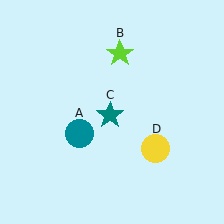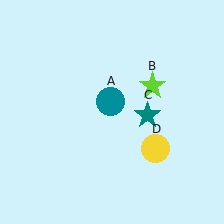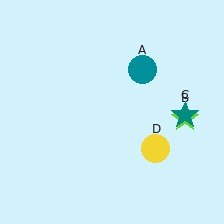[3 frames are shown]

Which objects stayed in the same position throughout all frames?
Yellow circle (object D) remained stationary.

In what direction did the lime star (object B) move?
The lime star (object B) moved down and to the right.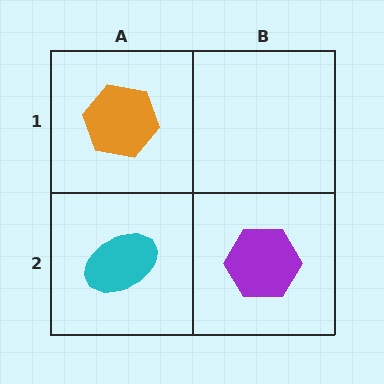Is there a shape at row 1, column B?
No, that cell is empty.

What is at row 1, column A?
An orange hexagon.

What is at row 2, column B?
A purple hexagon.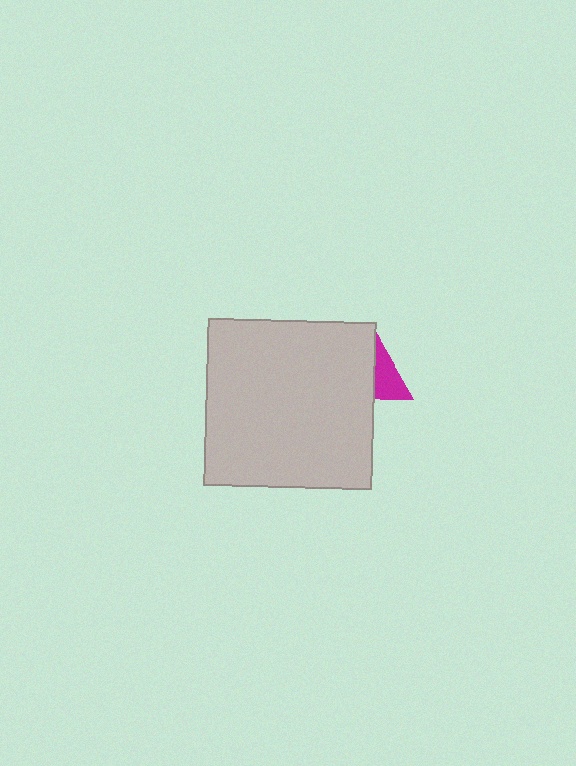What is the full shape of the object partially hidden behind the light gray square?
The partially hidden object is a magenta triangle.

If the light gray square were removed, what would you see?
You would see the complete magenta triangle.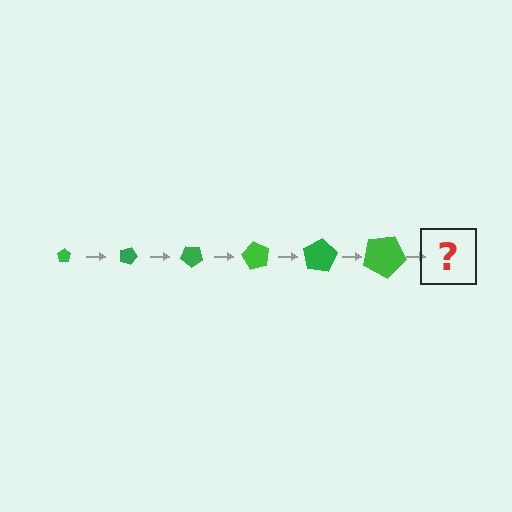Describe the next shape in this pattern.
It should be a pentagon, larger than the previous one and rotated 120 degrees from the start.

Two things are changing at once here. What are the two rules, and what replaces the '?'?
The two rules are that the pentagon grows larger each step and it rotates 20 degrees each step. The '?' should be a pentagon, larger than the previous one and rotated 120 degrees from the start.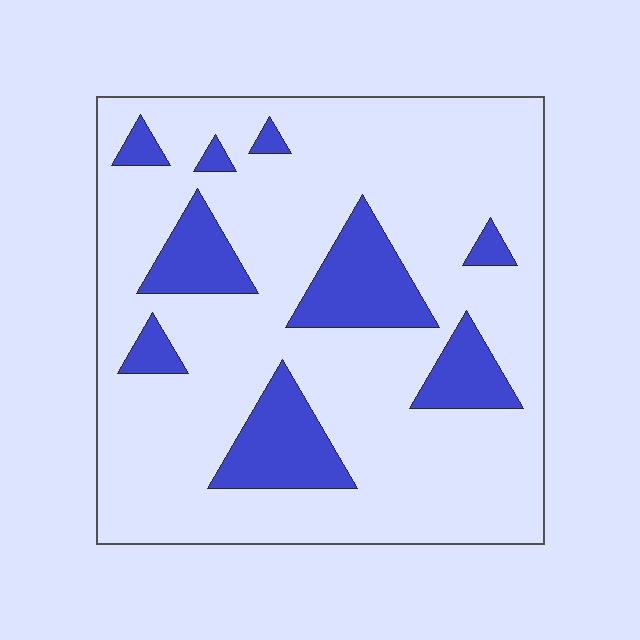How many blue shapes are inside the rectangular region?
9.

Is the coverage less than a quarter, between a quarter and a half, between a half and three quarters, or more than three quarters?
Less than a quarter.